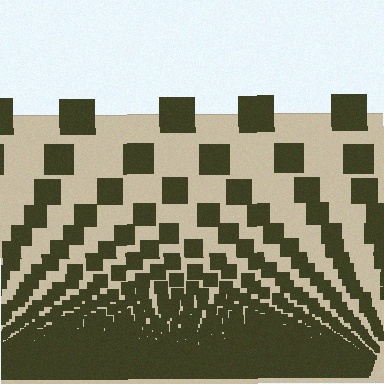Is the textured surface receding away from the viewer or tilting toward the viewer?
The surface appears to tilt toward the viewer. Texture elements get larger and sparser toward the top.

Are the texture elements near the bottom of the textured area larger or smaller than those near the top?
Smaller. The gradient is inverted — elements near the bottom are smaller and denser.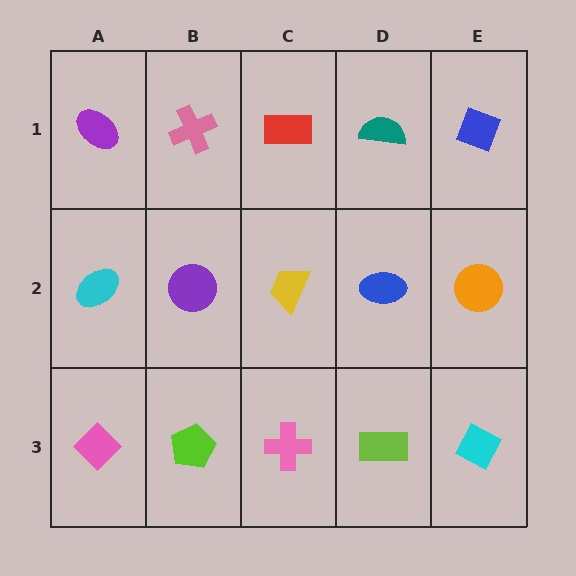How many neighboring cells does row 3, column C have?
3.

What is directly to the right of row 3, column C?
A lime rectangle.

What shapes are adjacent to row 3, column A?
A cyan ellipse (row 2, column A), a lime pentagon (row 3, column B).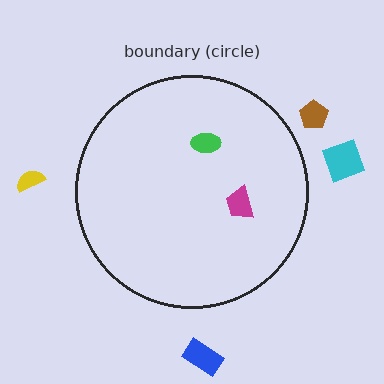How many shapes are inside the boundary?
2 inside, 4 outside.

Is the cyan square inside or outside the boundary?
Outside.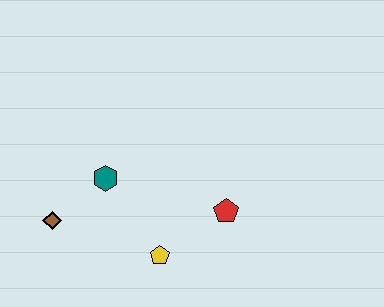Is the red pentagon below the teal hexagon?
Yes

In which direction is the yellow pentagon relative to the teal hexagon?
The yellow pentagon is below the teal hexagon.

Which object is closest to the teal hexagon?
The brown diamond is closest to the teal hexagon.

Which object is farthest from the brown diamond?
The red pentagon is farthest from the brown diamond.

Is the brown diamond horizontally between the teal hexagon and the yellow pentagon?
No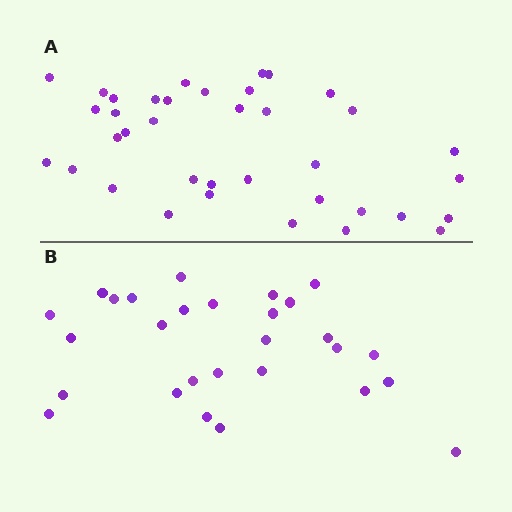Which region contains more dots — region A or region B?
Region A (the top region) has more dots.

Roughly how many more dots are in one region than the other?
Region A has roughly 8 or so more dots than region B.